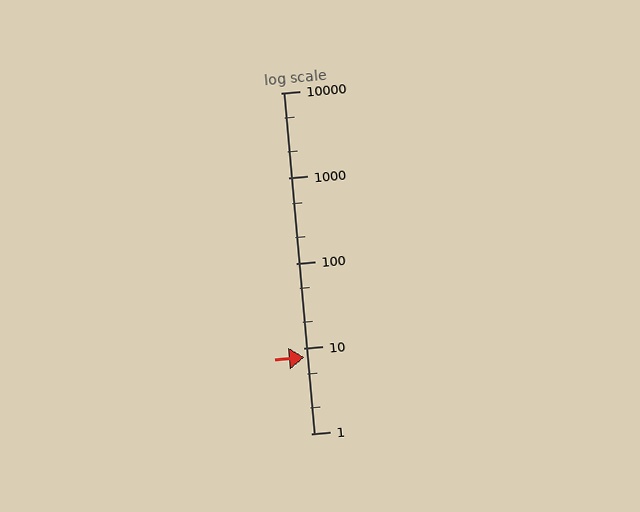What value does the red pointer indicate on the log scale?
The pointer indicates approximately 7.9.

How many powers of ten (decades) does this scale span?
The scale spans 4 decades, from 1 to 10000.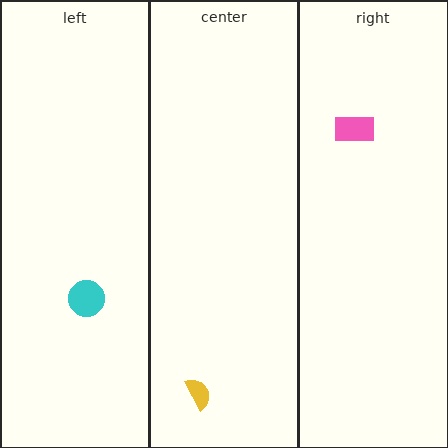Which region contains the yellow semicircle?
The center region.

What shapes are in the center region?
The yellow semicircle.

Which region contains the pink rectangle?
The right region.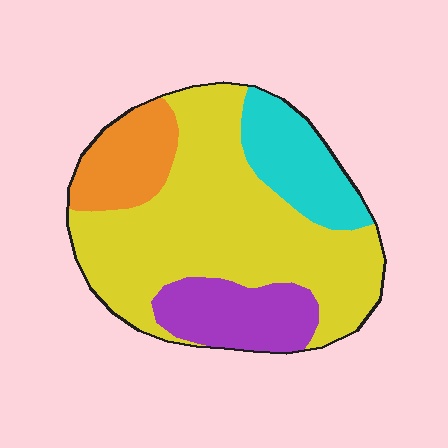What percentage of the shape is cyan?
Cyan takes up about one sixth (1/6) of the shape.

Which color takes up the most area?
Yellow, at roughly 55%.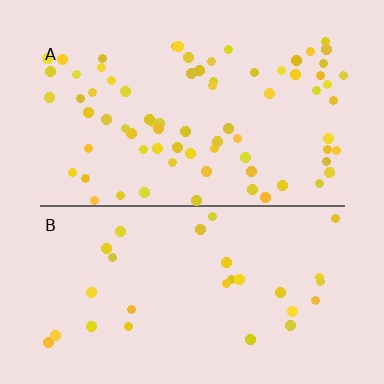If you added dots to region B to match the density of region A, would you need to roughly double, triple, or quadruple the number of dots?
Approximately triple.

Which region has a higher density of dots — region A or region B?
A (the top).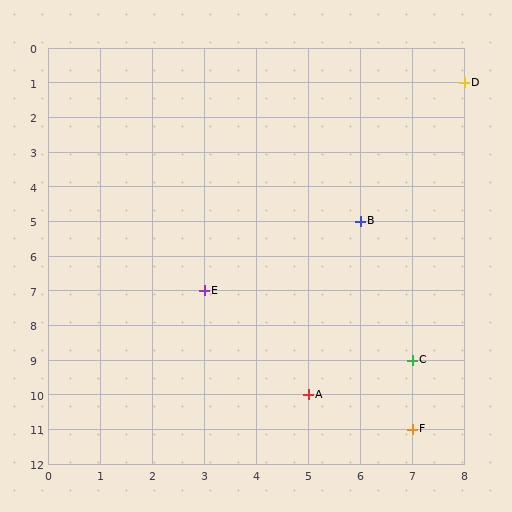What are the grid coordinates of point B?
Point B is at grid coordinates (6, 5).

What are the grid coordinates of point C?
Point C is at grid coordinates (7, 9).